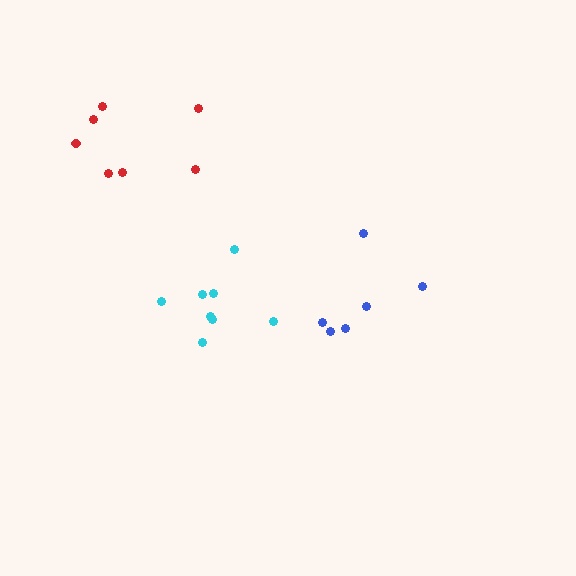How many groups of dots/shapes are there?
There are 3 groups.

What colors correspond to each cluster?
The clusters are colored: cyan, blue, red.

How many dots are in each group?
Group 1: 8 dots, Group 2: 6 dots, Group 3: 7 dots (21 total).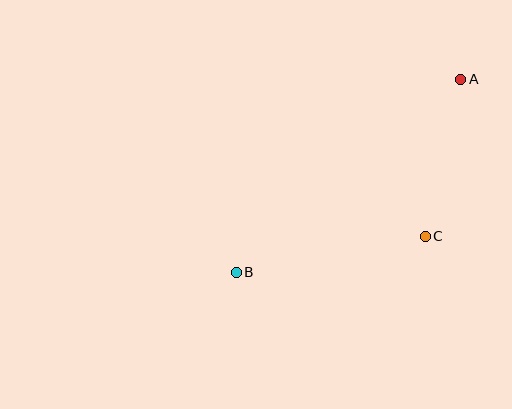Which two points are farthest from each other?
Points A and B are farthest from each other.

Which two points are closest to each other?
Points A and C are closest to each other.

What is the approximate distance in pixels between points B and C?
The distance between B and C is approximately 192 pixels.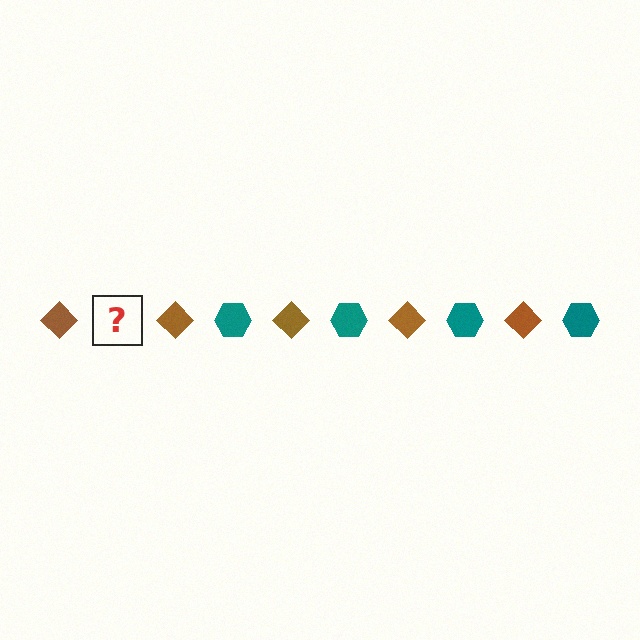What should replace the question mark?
The question mark should be replaced with a teal hexagon.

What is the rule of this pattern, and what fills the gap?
The rule is that the pattern alternates between brown diamond and teal hexagon. The gap should be filled with a teal hexagon.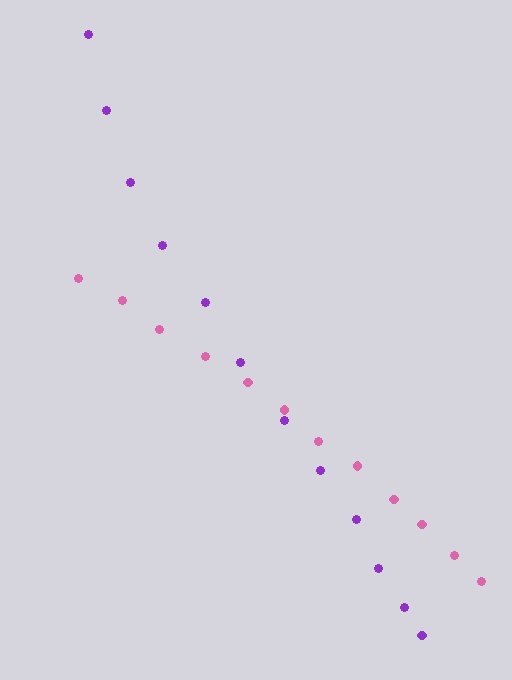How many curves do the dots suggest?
There are 2 distinct paths.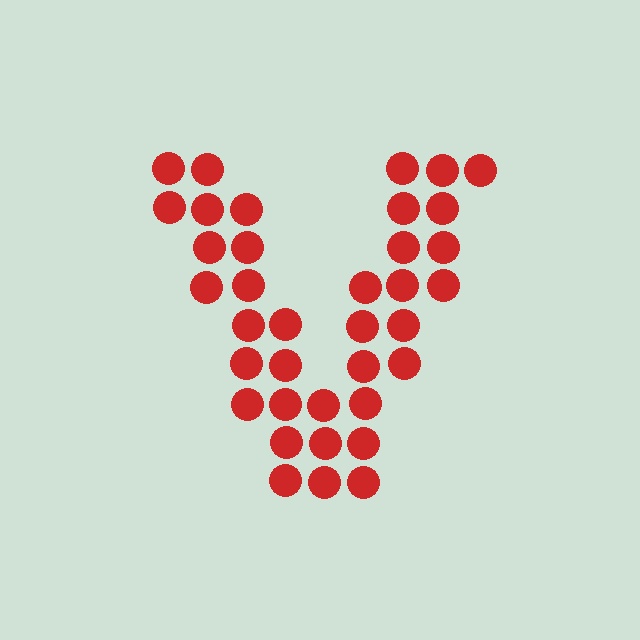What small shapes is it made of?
It is made of small circles.